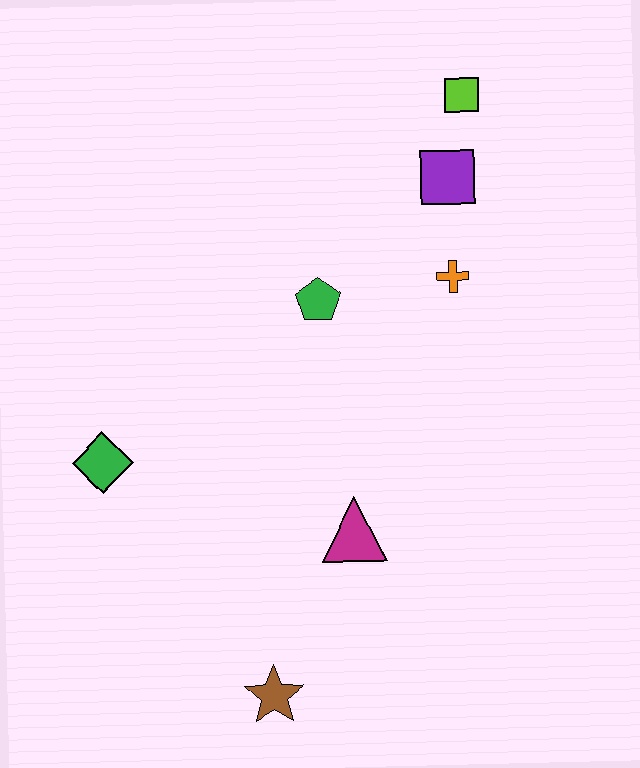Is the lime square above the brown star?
Yes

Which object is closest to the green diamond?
The magenta triangle is closest to the green diamond.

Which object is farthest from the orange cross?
The brown star is farthest from the orange cross.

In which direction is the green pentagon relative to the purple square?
The green pentagon is to the left of the purple square.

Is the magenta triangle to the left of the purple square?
Yes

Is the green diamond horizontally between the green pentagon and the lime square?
No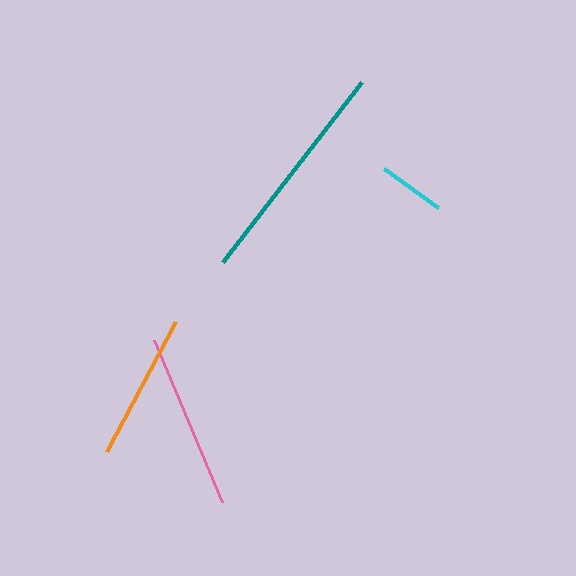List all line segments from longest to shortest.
From longest to shortest: teal, pink, orange, cyan.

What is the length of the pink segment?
The pink segment is approximately 176 pixels long.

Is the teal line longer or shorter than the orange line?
The teal line is longer than the orange line.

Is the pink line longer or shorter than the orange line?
The pink line is longer than the orange line.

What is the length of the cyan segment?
The cyan segment is approximately 66 pixels long.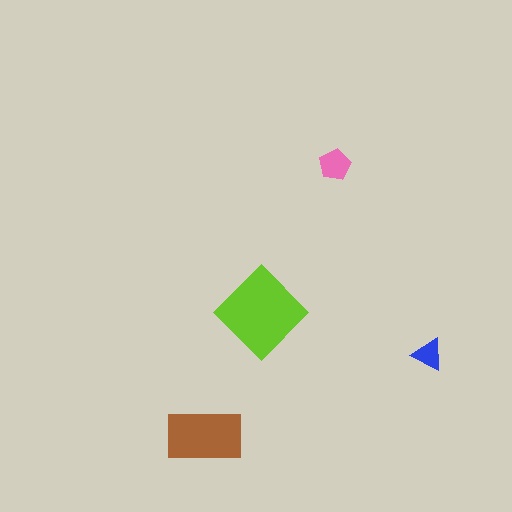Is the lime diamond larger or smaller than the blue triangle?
Larger.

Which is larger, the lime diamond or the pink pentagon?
The lime diamond.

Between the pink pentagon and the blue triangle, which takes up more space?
The pink pentagon.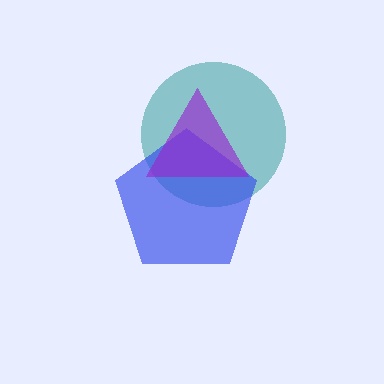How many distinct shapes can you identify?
There are 3 distinct shapes: a teal circle, a blue pentagon, a purple triangle.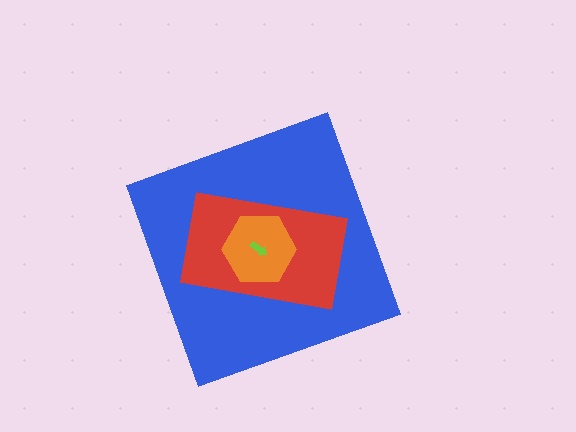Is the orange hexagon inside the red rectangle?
Yes.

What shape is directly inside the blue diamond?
The red rectangle.